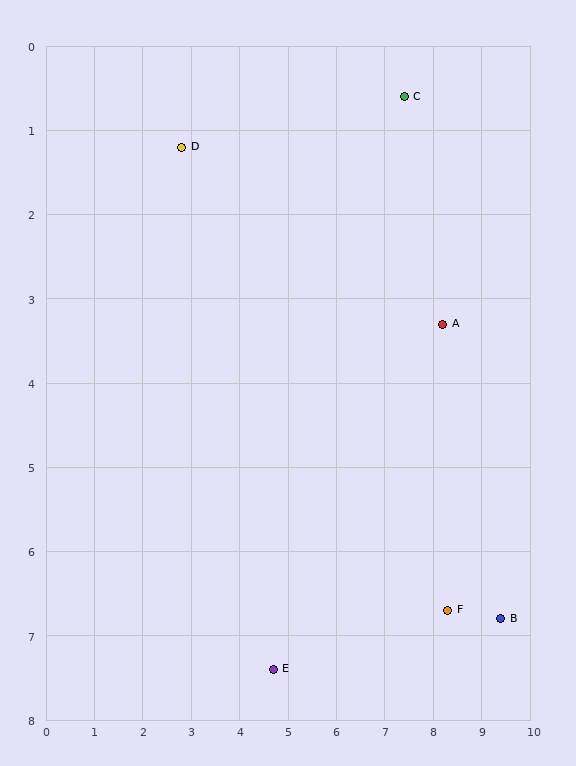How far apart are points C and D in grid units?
Points C and D are about 4.6 grid units apart.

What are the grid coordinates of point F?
Point F is at approximately (8.3, 6.7).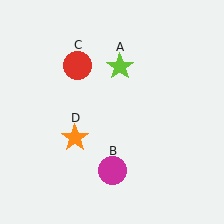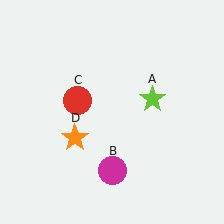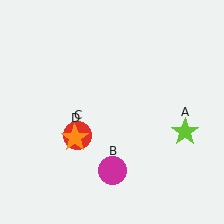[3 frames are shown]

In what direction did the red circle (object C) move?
The red circle (object C) moved down.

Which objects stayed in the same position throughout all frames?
Magenta circle (object B) and orange star (object D) remained stationary.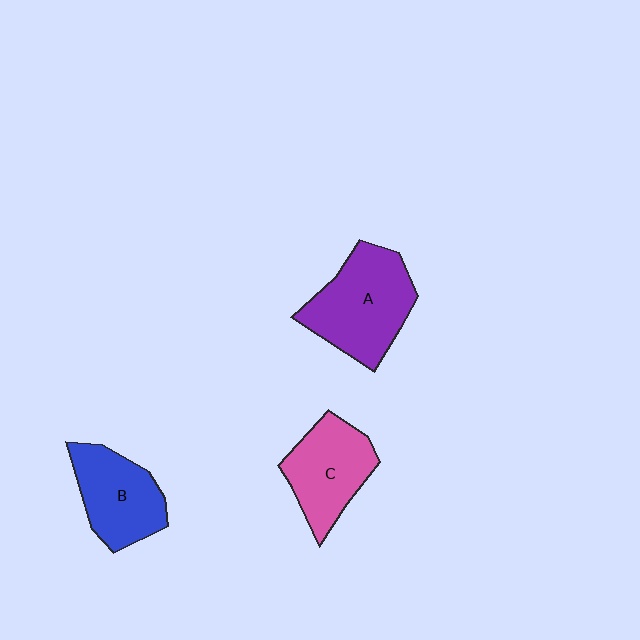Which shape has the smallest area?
Shape B (blue).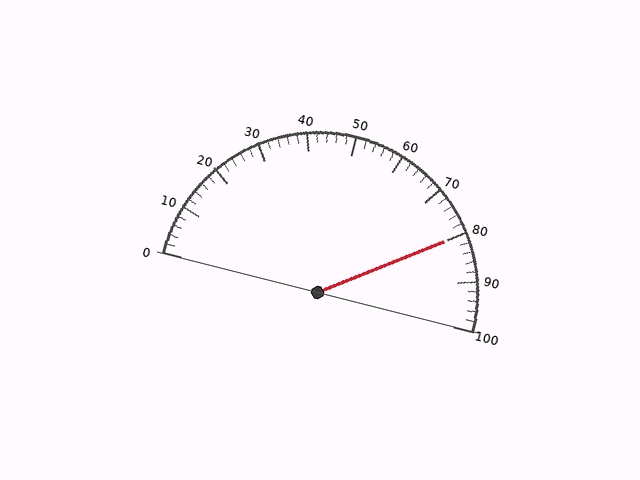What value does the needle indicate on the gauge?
The needle indicates approximately 80.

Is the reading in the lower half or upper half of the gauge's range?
The reading is in the upper half of the range (0 to 100).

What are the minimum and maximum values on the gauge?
The gauge ranges from 0 to 100.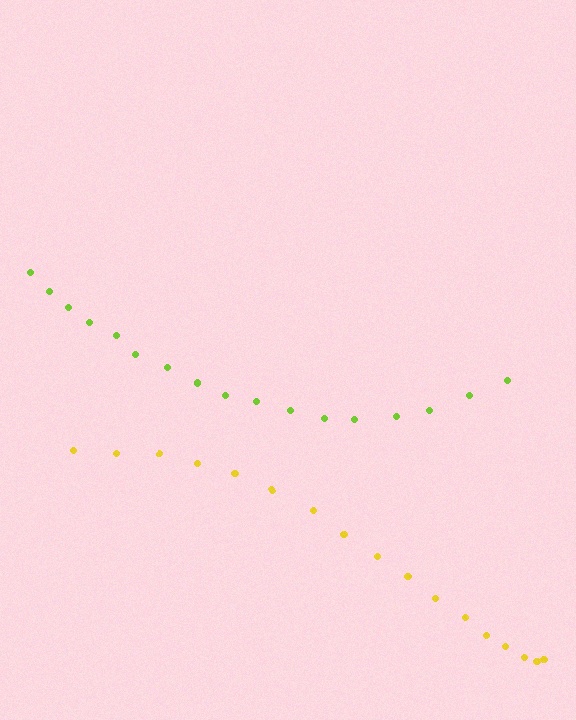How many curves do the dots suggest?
There are 2 distinct paths.